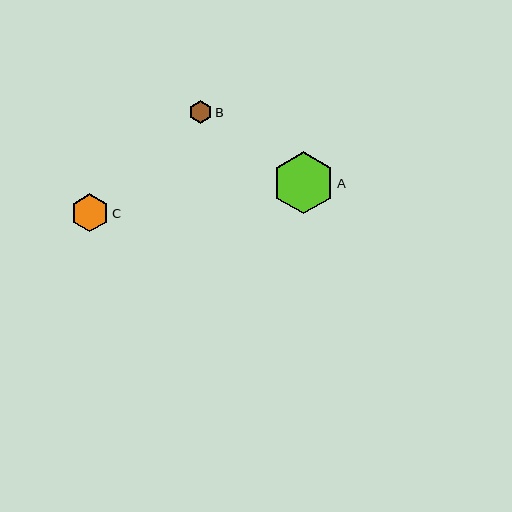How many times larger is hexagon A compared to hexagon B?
Hexagon A is approximately 2.7 times the size of hexagon B.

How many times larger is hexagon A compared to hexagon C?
Hexagon A is approximately 1.6 times the size of hexagon C.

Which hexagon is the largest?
Hexagon A is the largest with a size of approximately 62 pixels.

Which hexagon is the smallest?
Hexagon B is the smallest with a size of approximately 23 pixels.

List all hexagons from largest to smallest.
From largest to smallest: A, C, B.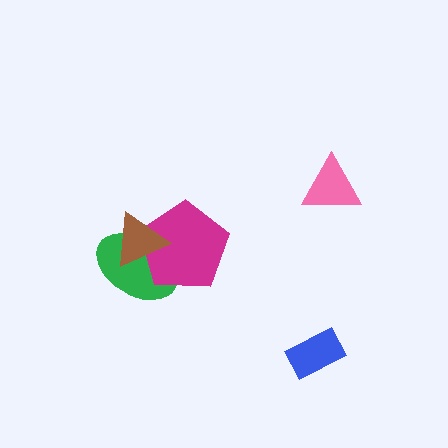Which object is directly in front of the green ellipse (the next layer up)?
The magenta pentagon is directly in front of the green ellipse.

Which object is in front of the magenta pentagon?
The brown triangle is in front of the magenta pentagon.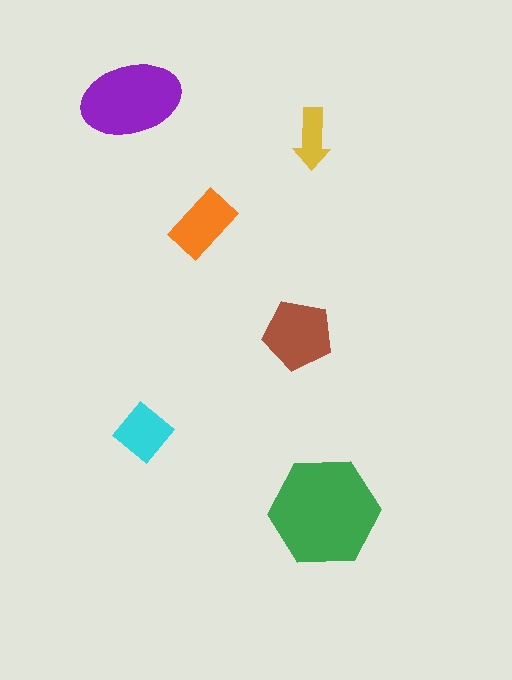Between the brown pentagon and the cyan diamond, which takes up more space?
The brown pentagon.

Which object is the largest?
The green hexagon.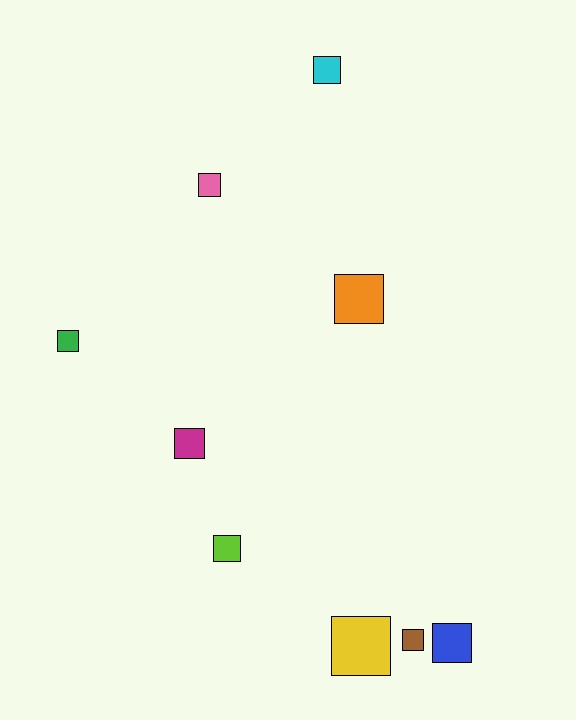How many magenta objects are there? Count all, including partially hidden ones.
There is 1 magenta object.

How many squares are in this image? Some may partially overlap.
There are 9 squares.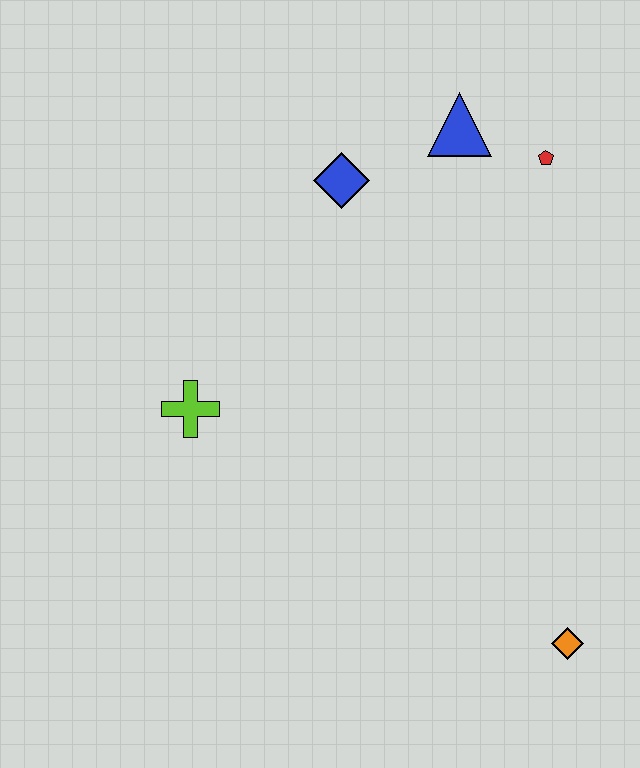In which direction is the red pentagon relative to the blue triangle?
The red pentagon is to the right of the blue triangle.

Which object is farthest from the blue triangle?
The orange diamond is farthest from the blue triangle.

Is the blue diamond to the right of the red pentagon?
No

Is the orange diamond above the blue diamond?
No